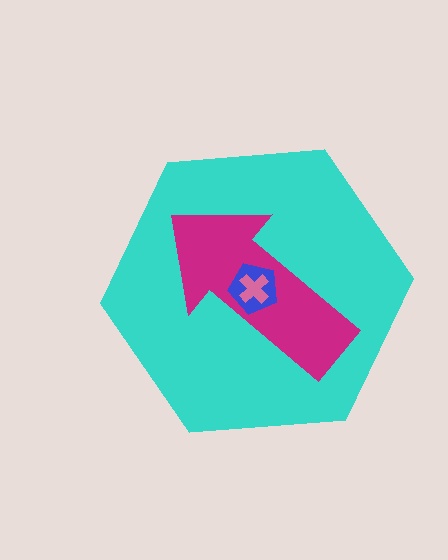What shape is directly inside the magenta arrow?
The blue pentagon.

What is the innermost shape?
The pink cross.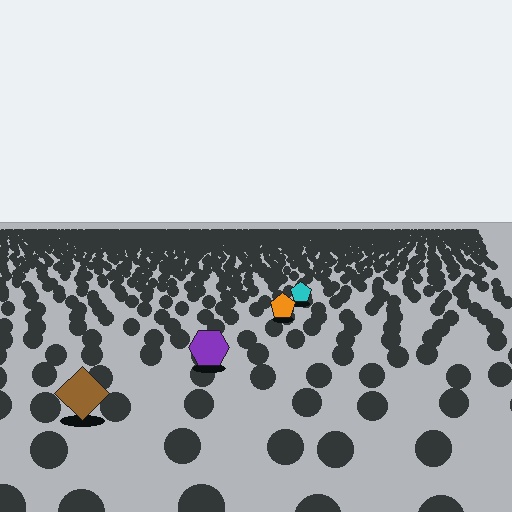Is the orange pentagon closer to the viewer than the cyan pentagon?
Yes. The orange pentagon is closer — you can tell from the texture gradient: the ground texture is coarser near it.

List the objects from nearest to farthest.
From nearest to farthest: the brown diamond, the purple hexagon, the orange pentagon, the cyan pentagon.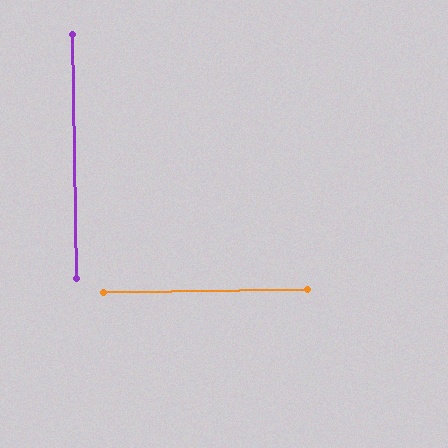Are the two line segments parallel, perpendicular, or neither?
Perpendicular — they meet at approximately 90°.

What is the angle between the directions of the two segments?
Approximately 90 degrees.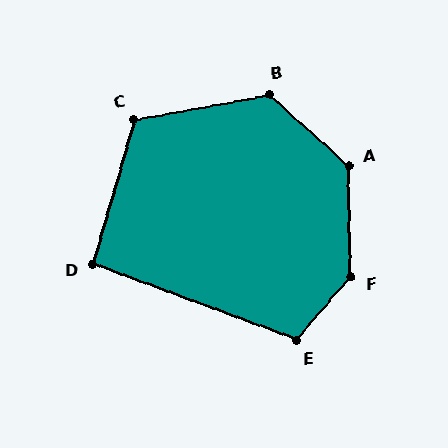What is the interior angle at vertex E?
Approximately 110 degrees (obtuse).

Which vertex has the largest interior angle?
F, at approximately 139 degrees.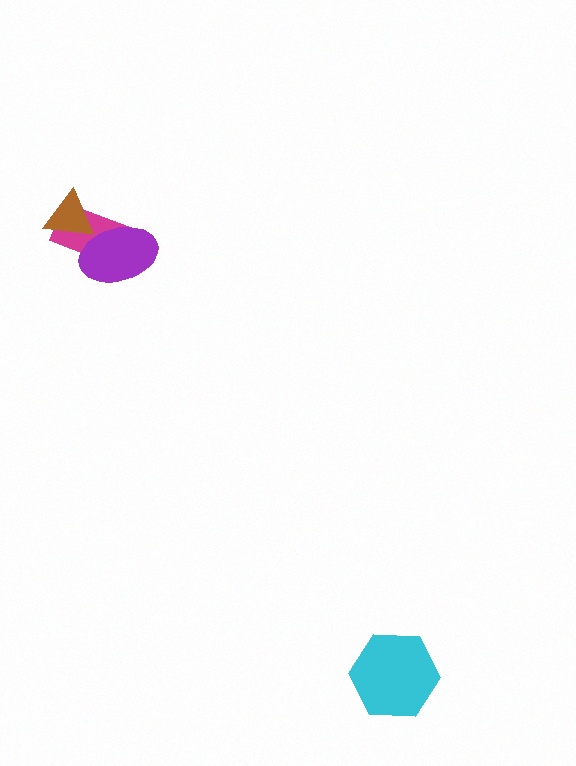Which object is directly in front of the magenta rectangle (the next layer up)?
The brown triangle is directly in front of the magenta rectangle.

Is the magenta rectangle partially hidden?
Yes, it is partially covered by another shape.